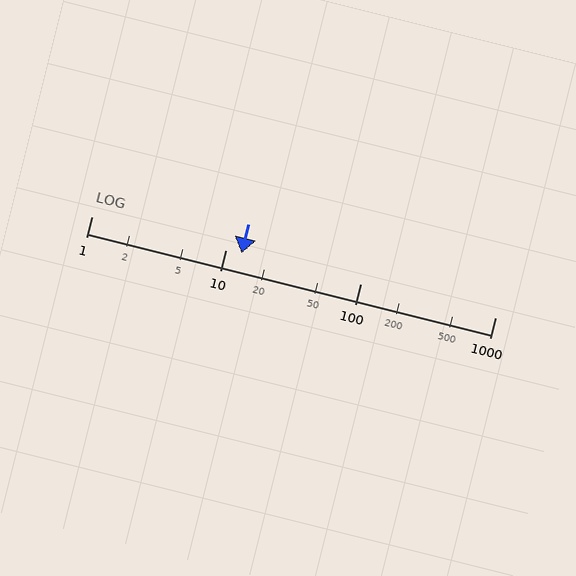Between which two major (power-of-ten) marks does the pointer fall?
The pointer is between 10 and 100.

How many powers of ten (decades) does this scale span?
The scale spans 3 decades, from 1 to 1000.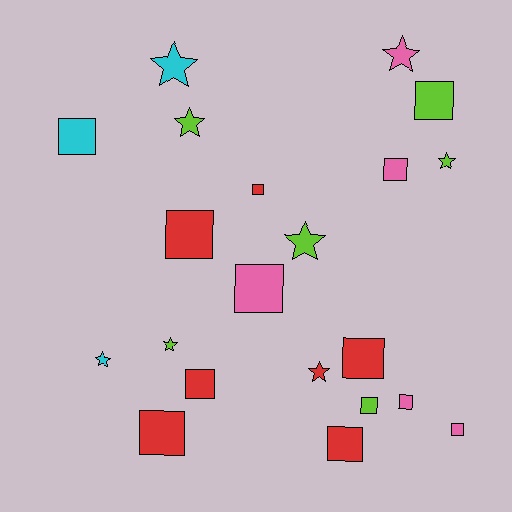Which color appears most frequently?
Red, with 7 objects.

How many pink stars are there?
There is 1 pink star.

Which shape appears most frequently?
Square, with 13 objects.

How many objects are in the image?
There are 21 objects.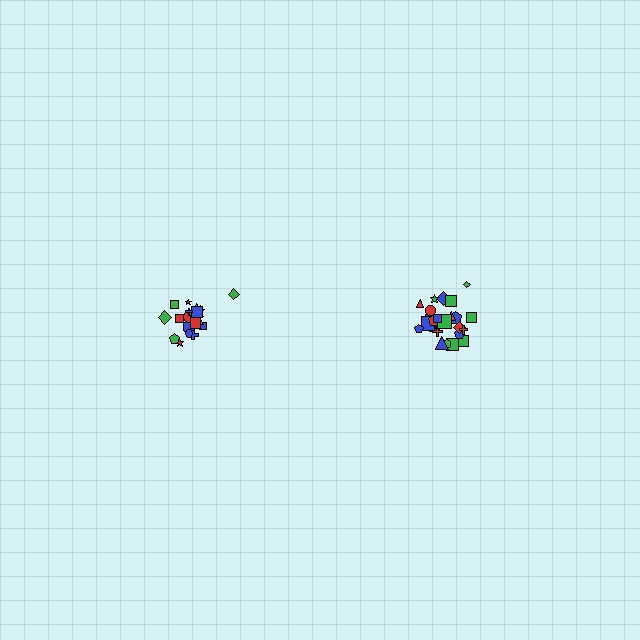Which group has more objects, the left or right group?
The right group.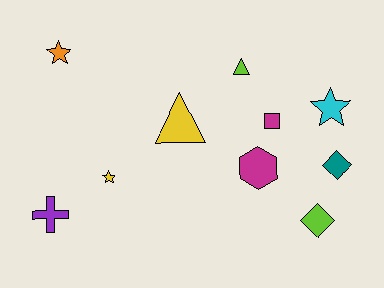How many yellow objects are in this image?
There are 2 yellow objects.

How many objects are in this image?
There are 10 objects.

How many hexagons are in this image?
There is 1 hexagon.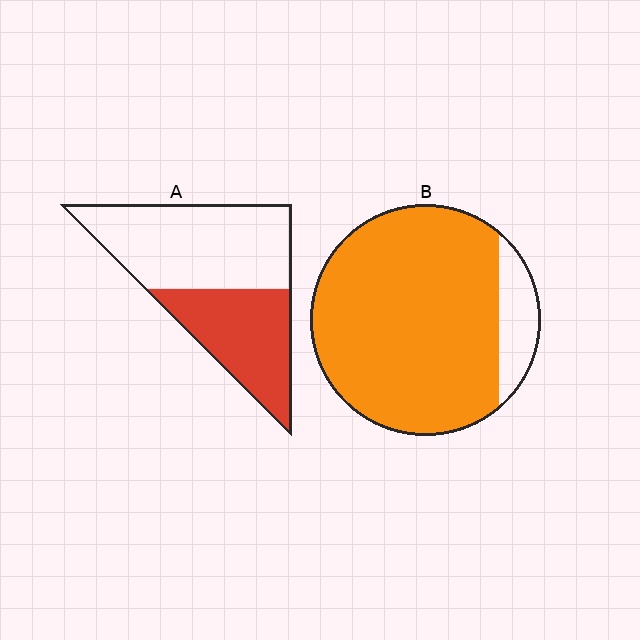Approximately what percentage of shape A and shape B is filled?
A is approximately 40% and B is approximately 90%.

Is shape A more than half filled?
No.